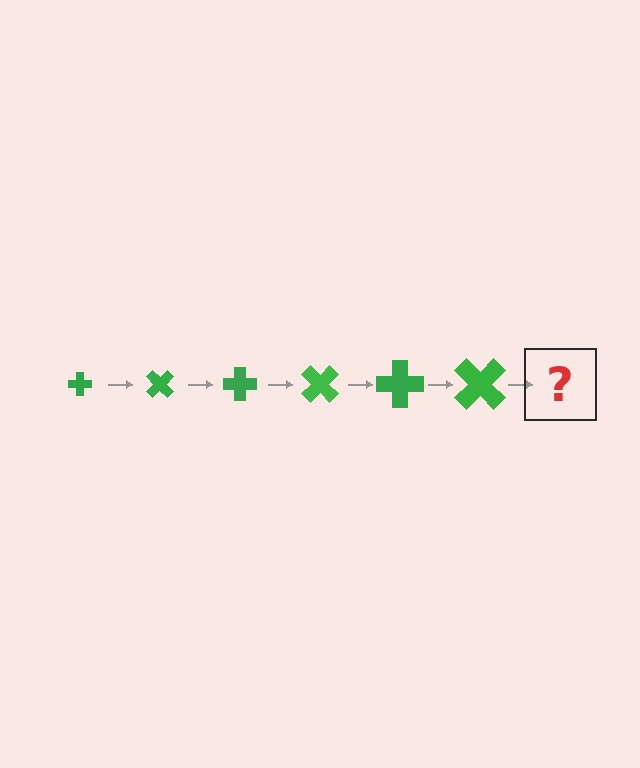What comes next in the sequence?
The next element should be a cross, larger than the previous one and rotated 270 degrees from the start.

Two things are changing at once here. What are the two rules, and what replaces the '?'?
The two rules are that the cross grows larger each step and it rotates 45 degrees each step. The '?' should be a cross, larger than the previous one and rotated 270 degrees from the start.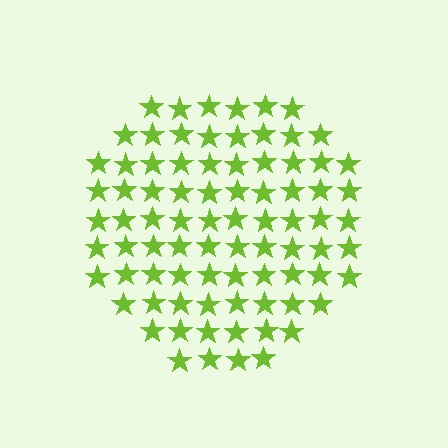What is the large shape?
The large shape is a circle.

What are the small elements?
The small elements are stars.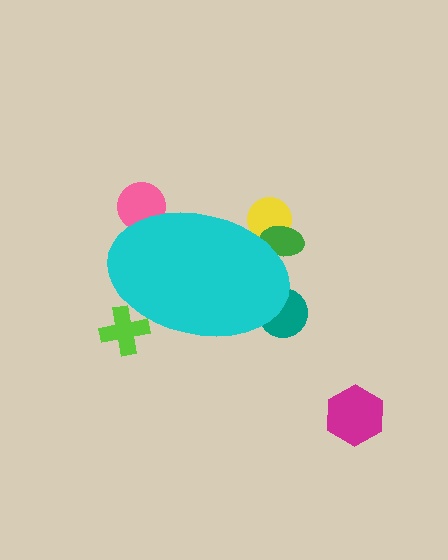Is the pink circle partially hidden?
Yes, the pink circle is partially hidden behind the cyan ellipse.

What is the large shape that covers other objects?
A cyan ellipse.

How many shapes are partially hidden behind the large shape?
5 shapes are partially hidden.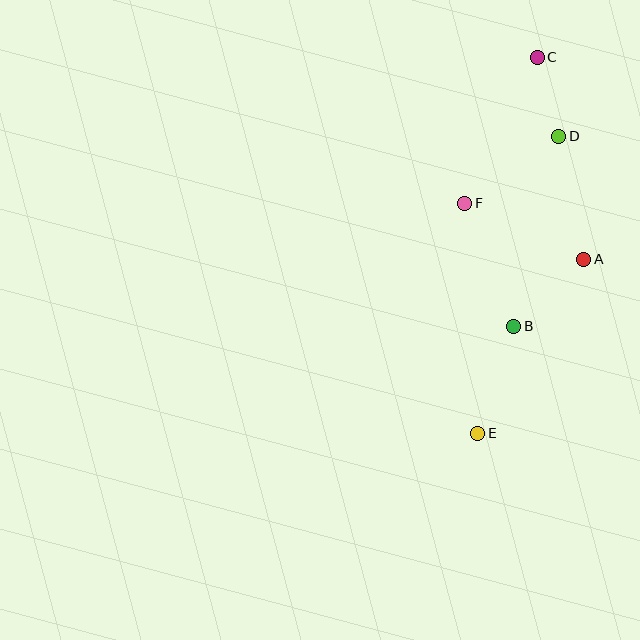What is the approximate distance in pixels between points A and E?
The distance between A and E is approximately 204 pixels.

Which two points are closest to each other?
Points C and D are closest to each other.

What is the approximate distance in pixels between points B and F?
The distance between B and F is approximately 132 pixels.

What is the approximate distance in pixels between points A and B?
The distance between A and B is approximately 97 pixels.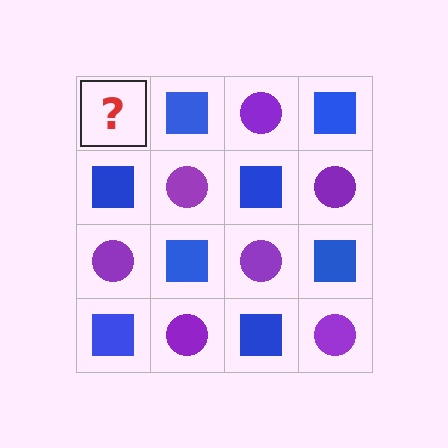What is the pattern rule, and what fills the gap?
The rule is that it alternates purple circle and blue square in a checkerboard pattern. The gap should be filled with a purple circle.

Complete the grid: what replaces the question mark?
The question mark should be replaced with a purple circle.